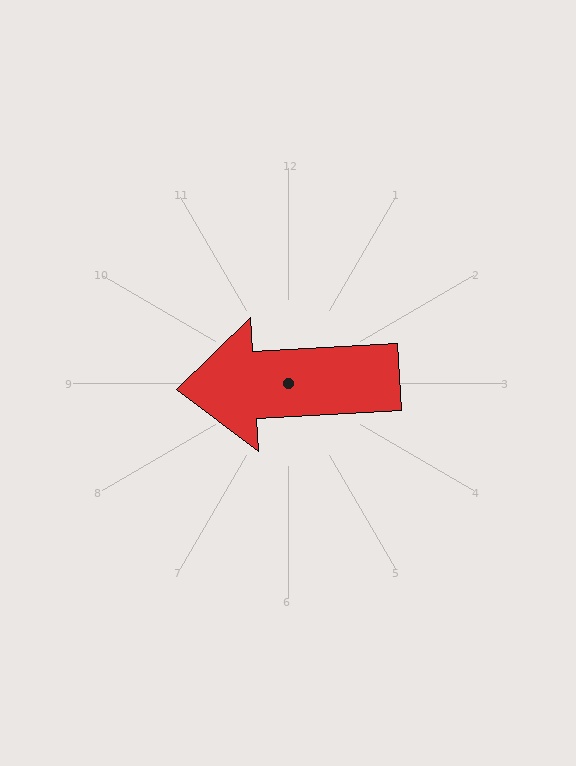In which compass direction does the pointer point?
West.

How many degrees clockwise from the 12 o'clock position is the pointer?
Approximately 267 degrees.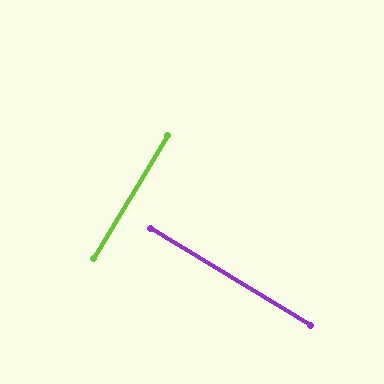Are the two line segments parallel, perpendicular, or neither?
Perpendicular — they meet at approximately 90°.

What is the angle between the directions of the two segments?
Approximately 90 degrees.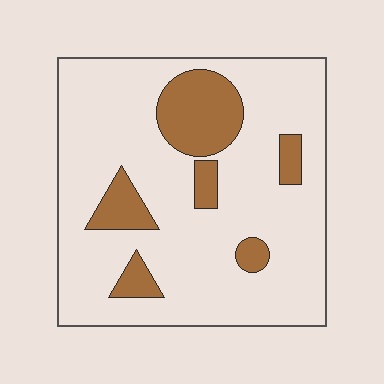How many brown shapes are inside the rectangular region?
6.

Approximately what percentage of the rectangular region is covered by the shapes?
Approximately 20%.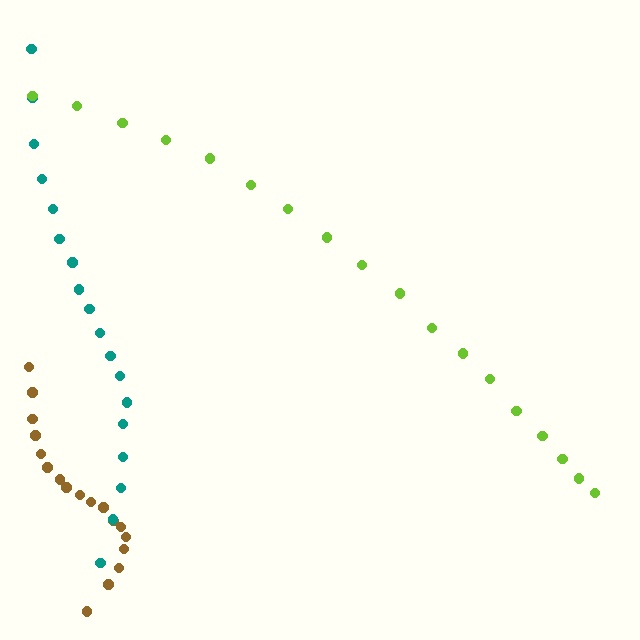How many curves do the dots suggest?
There are 3 distinct paths.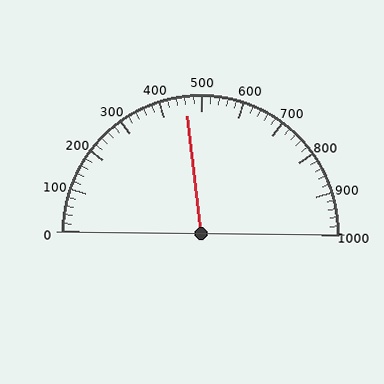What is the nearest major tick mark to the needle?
The nearest major tick mark is 500.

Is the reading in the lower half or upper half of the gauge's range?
The reading is in the lower half of the range (0 to 1000).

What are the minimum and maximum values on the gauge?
The gauge ranges from 0 to 1000.